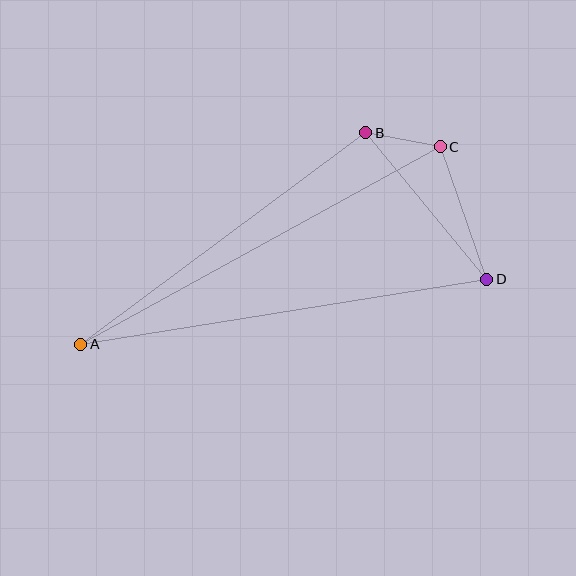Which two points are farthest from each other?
Points A and D are farthest from each other.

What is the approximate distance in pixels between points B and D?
The distance between B and D is approximately 190 pixels.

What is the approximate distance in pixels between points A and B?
The distance between A and B is approximately 355 pixels.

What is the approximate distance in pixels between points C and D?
The distance between C and D is approximately 140 pixels.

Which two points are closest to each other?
Points B and C are closest to each other.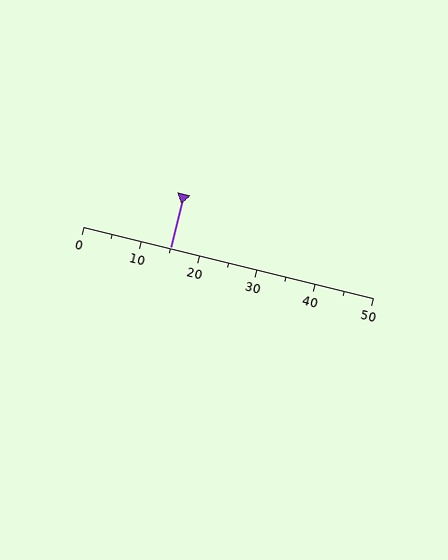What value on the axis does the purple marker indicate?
The marker indicates approximately 15.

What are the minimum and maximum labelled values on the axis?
The axis runs from 0 to 50.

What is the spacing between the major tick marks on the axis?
The major ticks are spaced 10 apart.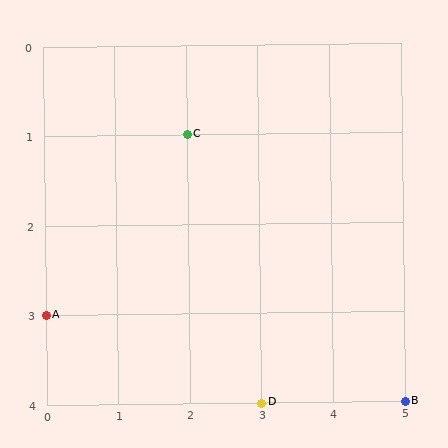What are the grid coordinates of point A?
Point A is at grid coordinates (0, 3).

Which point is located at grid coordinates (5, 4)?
Point B is at (5, 4).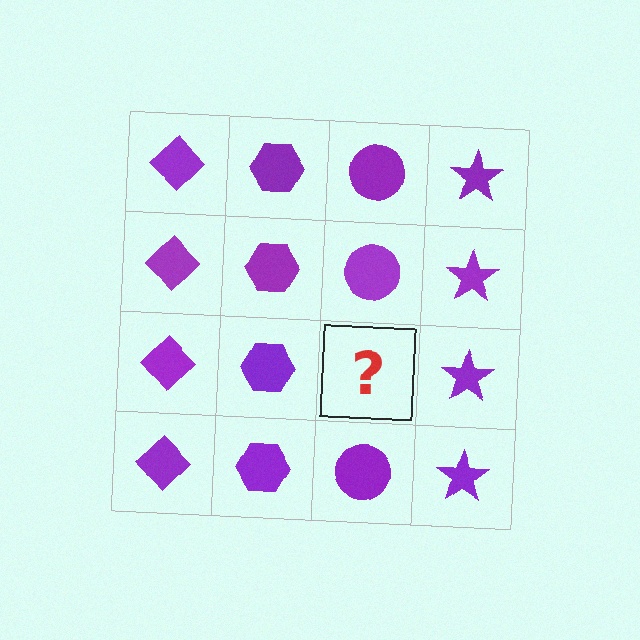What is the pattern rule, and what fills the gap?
The rule is that each column has a consistent shape. The gap should be filled with a purple circle.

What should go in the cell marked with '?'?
The missing cell should contain a purple circle.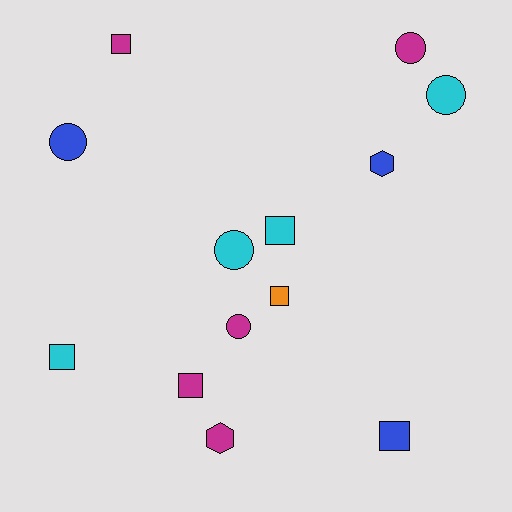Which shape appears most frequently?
Square, with 6 objects.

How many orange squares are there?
There is 1 orange square.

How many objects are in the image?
There are 13 objects.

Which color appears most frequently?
Magenta, with 5 objects.